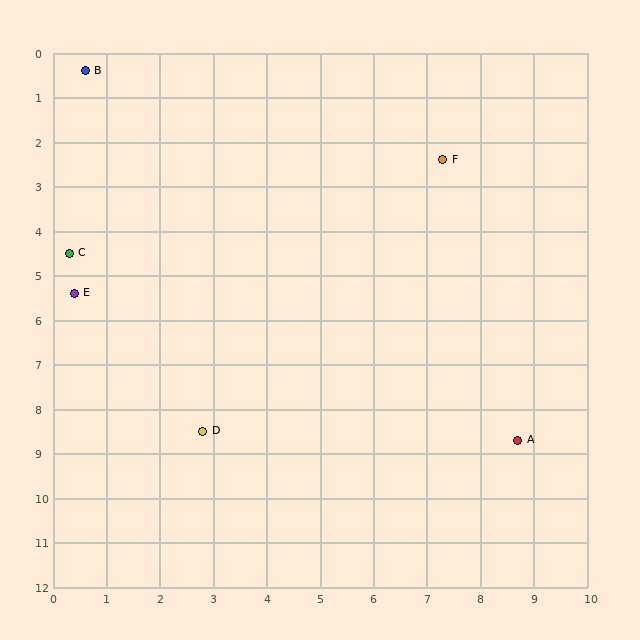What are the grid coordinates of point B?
Point B is at approximately (0.6, 0.4).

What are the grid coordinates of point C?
Point C is at approximately (0.3, 4.5).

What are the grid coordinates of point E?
Point E is at approximately (0.4, 5.4).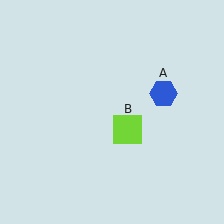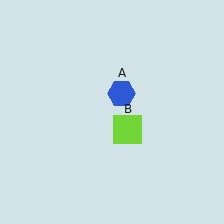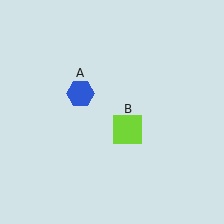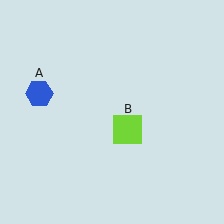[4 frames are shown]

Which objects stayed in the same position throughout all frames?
Lime square (object B) remained stationary.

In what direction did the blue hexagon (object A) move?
The blue hexagon (object A) moved left.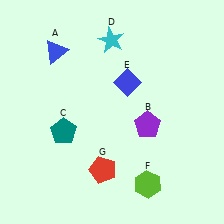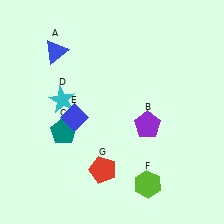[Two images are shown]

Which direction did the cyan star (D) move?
The cyan star (D) moved down.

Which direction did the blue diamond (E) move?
The blue diamond (E) moved left.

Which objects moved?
The objects that moved are: the cyan star (D), the blue diamond (E).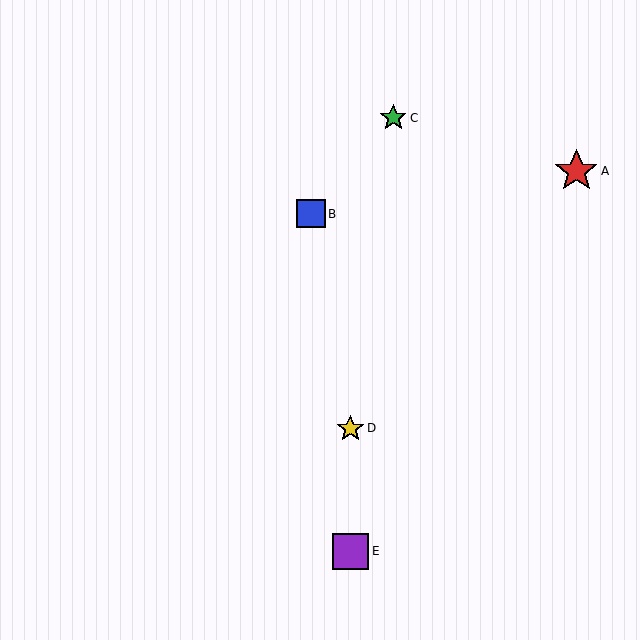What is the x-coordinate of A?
Object A is at x≈576.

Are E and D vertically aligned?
Yes, both are at x≈350.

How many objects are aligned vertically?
2 objects (D, E) are aligned vertically.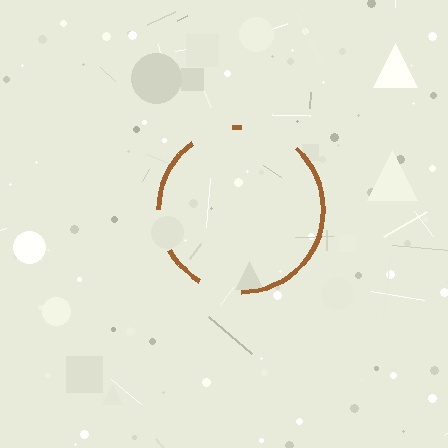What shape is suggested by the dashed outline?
The dashed outline suggests a circle.